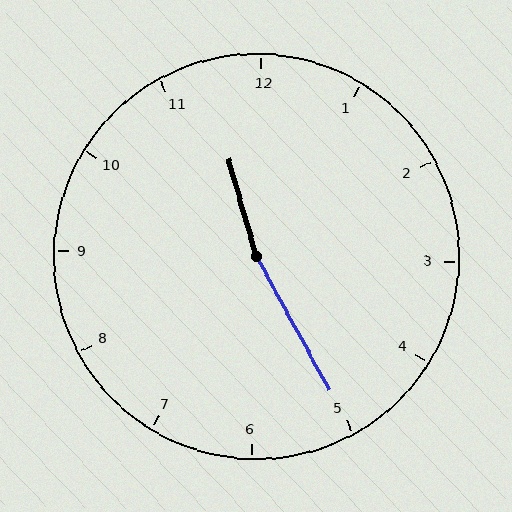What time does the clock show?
11:25.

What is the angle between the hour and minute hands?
Approximately 168 degrees.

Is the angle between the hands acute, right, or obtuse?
It is obtuse.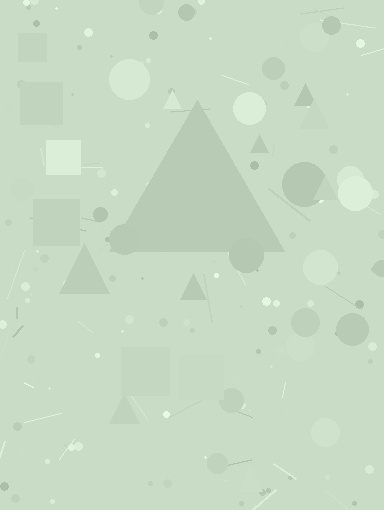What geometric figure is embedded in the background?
A triangle is embedded in the background.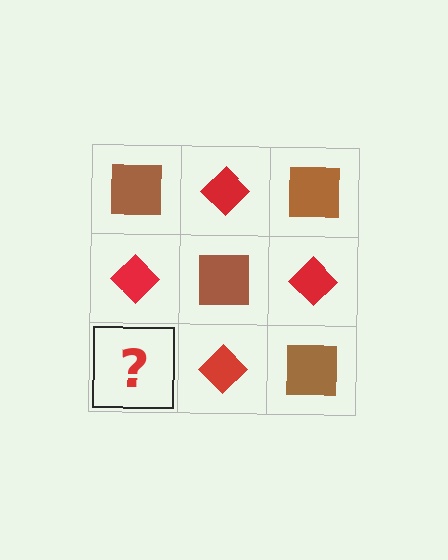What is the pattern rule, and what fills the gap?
The rule is that it alternates brown square and red diamond in a checkerboard pattern. The gap should be filled with a brown square.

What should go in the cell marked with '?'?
The missing cell should contain a brown square.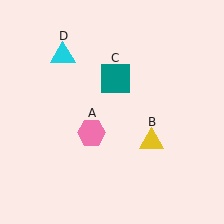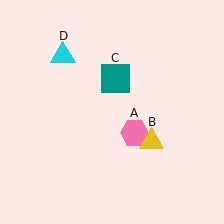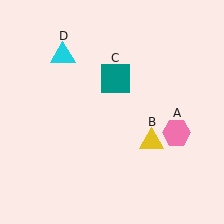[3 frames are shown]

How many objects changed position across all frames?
1 object changed position: pink hexagon (object A).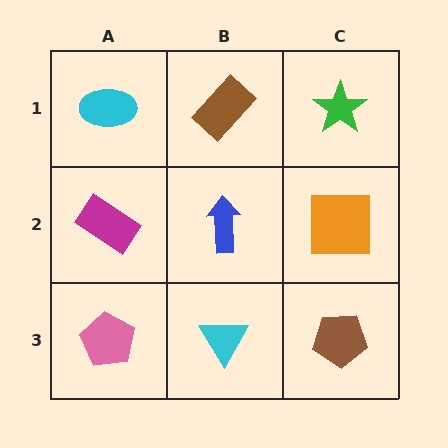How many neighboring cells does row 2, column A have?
3.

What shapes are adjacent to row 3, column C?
An orange square (row 2, column C), a cyan triangle (row 3, column B).